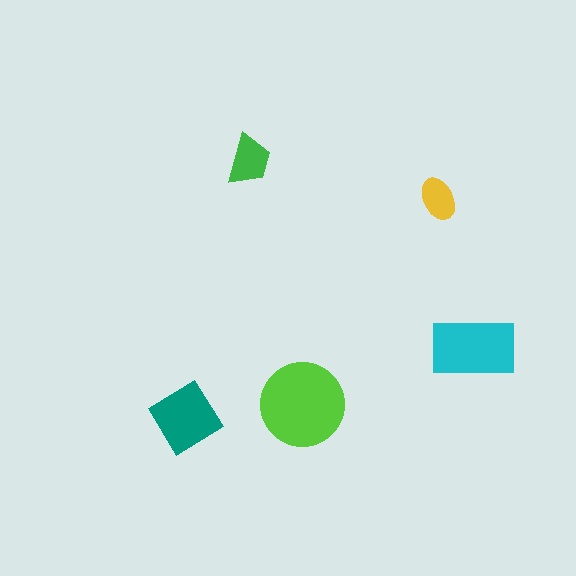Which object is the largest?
The lime circle.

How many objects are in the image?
There are 5 objects in the image.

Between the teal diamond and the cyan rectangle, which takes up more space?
The cyan rectangle.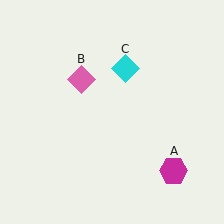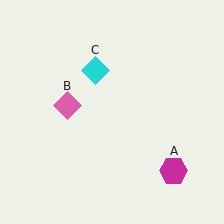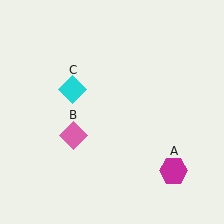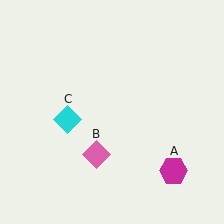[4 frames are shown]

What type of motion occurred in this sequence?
The pink diamond (object B), cyan diamond (object C) rotated counterclockwise around the center of the scene.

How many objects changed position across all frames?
2 objects changed position: pink diamond (object B), cyan diamond (object C).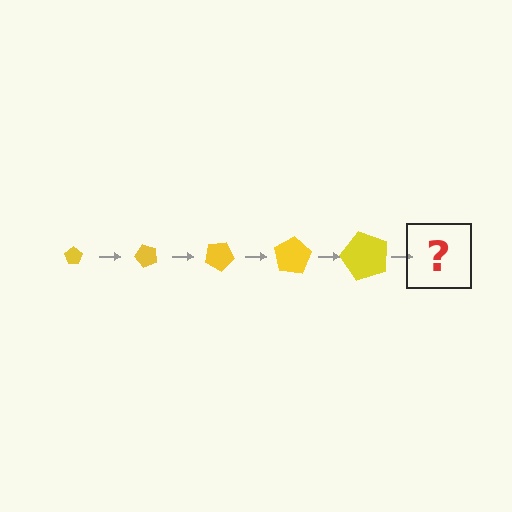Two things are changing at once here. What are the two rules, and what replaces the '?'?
The two rules are that the pentagon grows larger each step and it rotates 50 degrees each step. The '?' should be a pentagon, larger than the previous one and rotated 250 degrees from the start.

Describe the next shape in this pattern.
It should be a pentagon, larger than the previous one and rotated 250 degrees from the start.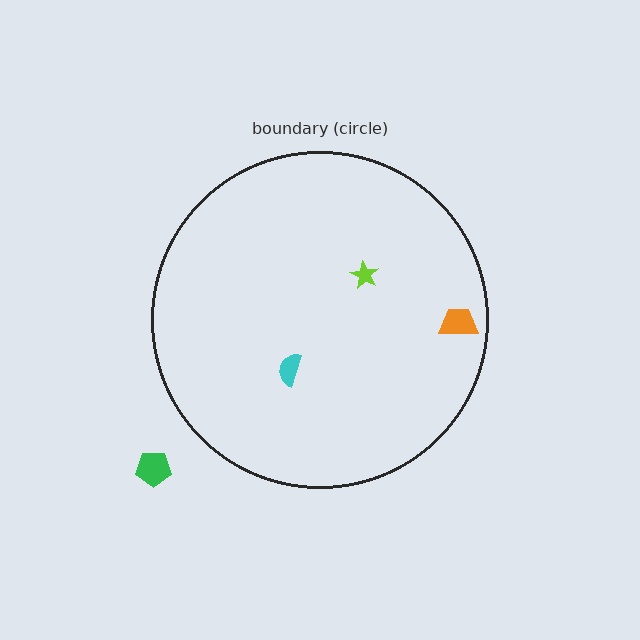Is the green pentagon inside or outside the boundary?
Outside.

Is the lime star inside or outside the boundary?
Inside.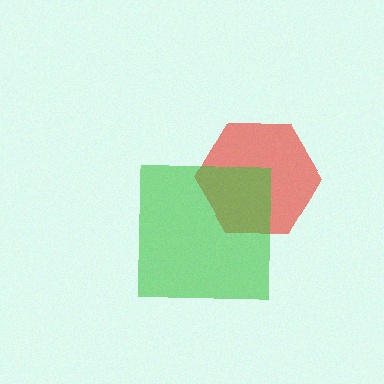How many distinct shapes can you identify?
There are 2 distinct shapes: a red hexagon, a green square.